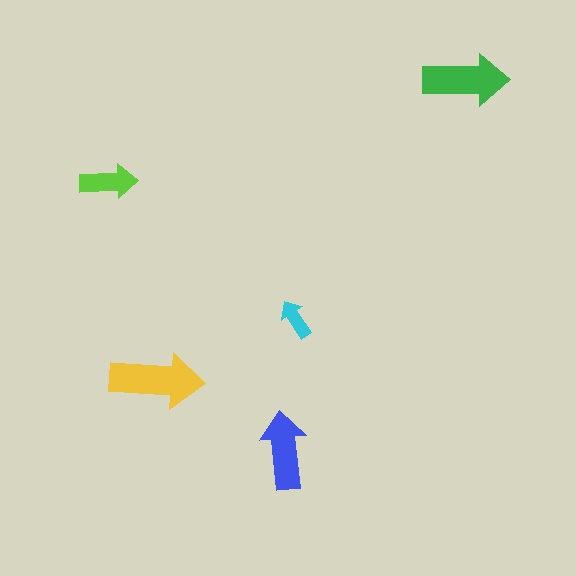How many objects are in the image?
There are 5 objects in the image.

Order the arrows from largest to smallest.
the yellow one, the green one, the blue one, the lime one, the cyan one.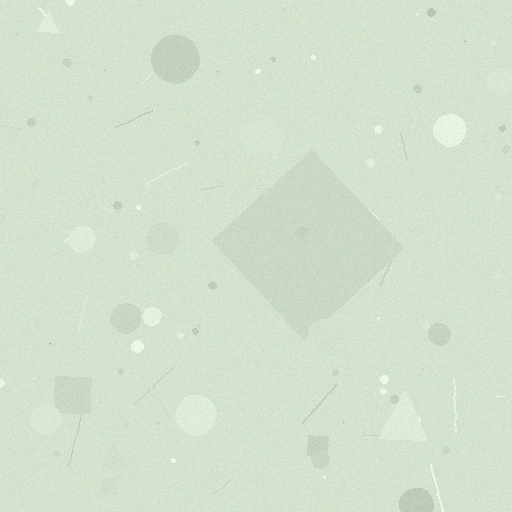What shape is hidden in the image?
A diamond is hidden in the image.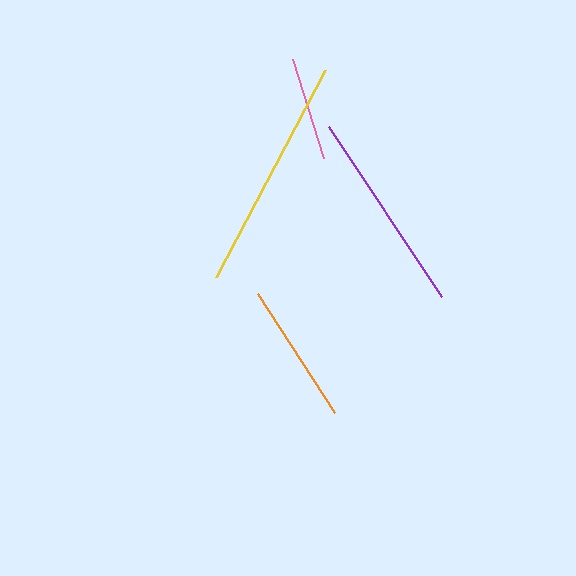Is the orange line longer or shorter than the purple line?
The purple line is longer than the orange line.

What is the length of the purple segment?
The purple segment is approximately 204 pixels long.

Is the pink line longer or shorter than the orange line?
The orange line is longer than the pink line.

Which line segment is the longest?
The yellow line is the longest at approximately 234 pixels.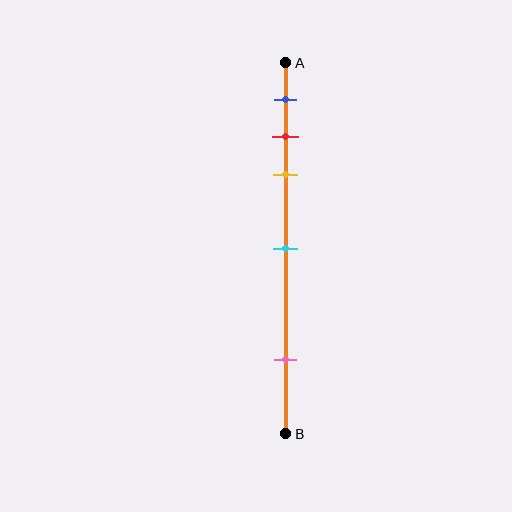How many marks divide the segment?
There are 5 marks dividing the segment.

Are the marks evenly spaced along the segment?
No, the marks are not evenly spaced.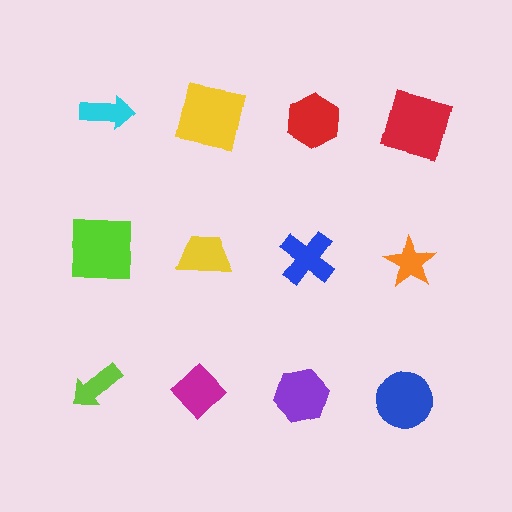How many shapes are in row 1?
4 shapes.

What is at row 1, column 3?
A red hexagon.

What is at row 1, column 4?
A red square.